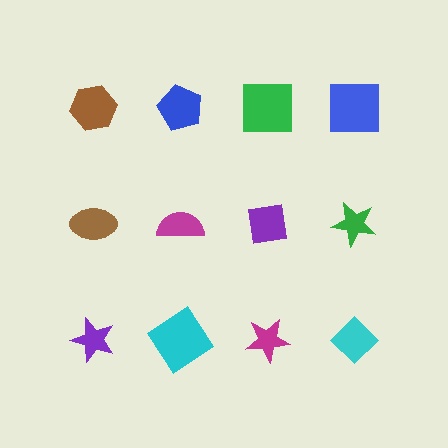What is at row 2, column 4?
A green star.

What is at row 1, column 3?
A green square.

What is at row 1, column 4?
A blue square.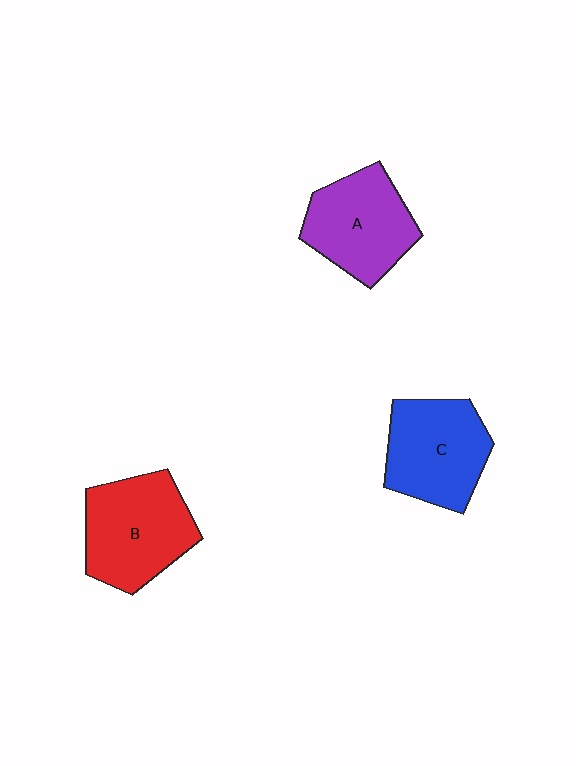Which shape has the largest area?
Shape B (red).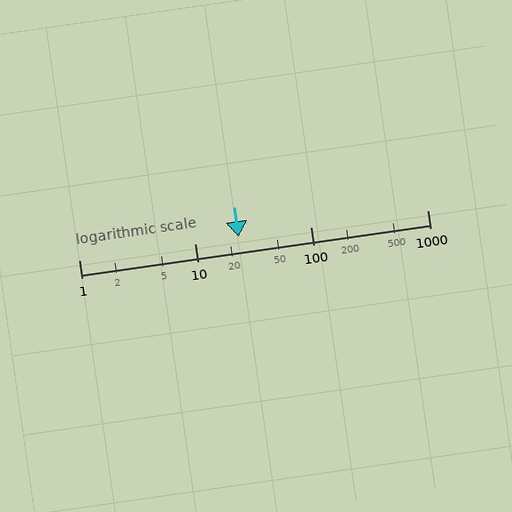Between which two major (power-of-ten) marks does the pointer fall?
The pointer is between 10 and 100.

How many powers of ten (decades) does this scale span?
The scale spans 3 decades, from 1 to 1000.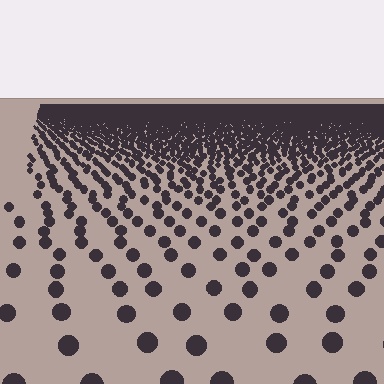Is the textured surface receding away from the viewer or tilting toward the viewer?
The surface is receding away from the viewer. Texture elements get smaller and denser toward the top.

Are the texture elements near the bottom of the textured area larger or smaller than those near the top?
Larger. Near the bottom, elements are closer to the viewer and appear at a bigger on-screen size.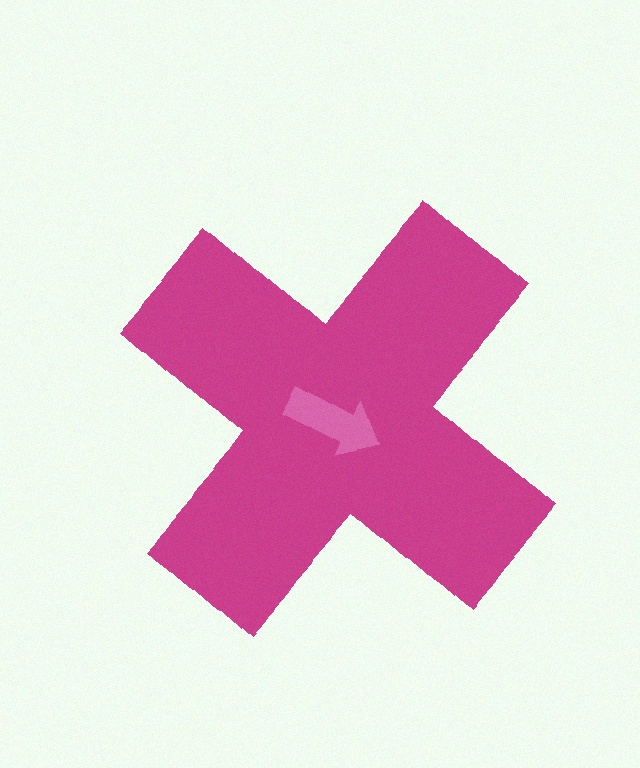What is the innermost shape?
The pink arrow.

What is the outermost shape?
The magenta cross.